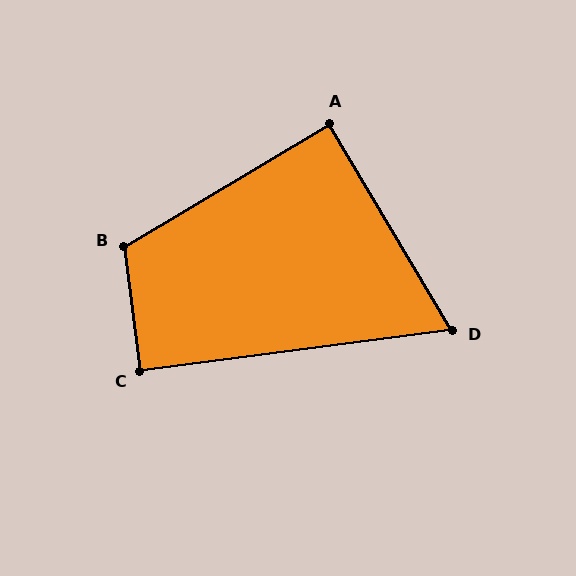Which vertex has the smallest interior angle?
D, at approximately 67 degrees.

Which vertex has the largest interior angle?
B, at approximately 113 degrees.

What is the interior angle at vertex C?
Approximately 90 degrees (approximately right).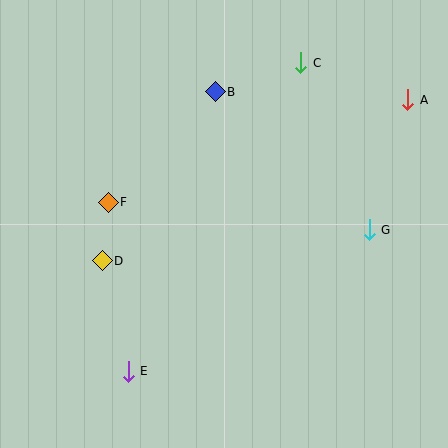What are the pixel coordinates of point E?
Point E is at (128, 371).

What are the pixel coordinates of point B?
Point B is at (215, 92).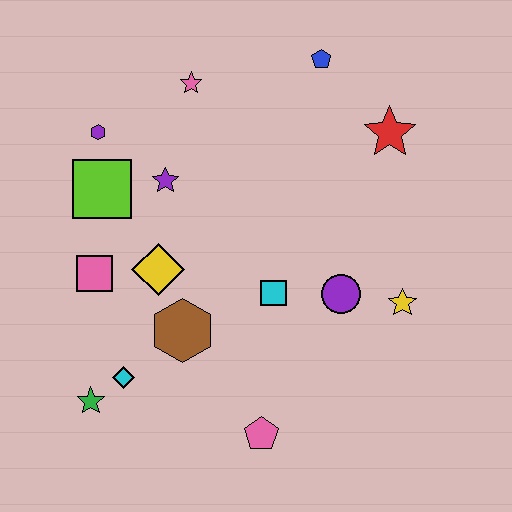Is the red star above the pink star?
No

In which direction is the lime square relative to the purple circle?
The lime square is to the left of the purple circle.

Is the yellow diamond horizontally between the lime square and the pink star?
Yes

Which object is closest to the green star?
The cyan diamond is closest to the green star.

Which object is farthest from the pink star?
The pink pentagon is farthest from the pink star.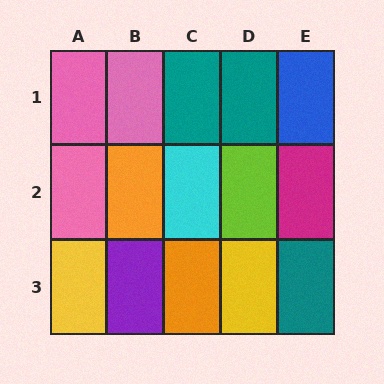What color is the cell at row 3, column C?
Orange.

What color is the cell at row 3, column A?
Yellow.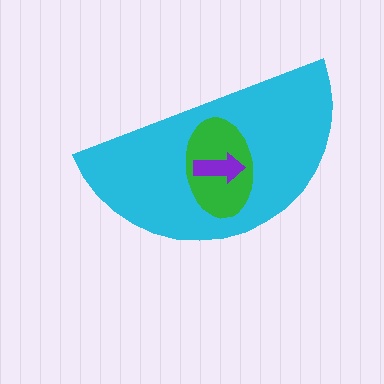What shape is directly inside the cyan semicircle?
The green ellipse.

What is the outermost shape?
The cyan semicircle.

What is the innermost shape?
The purple arrow.